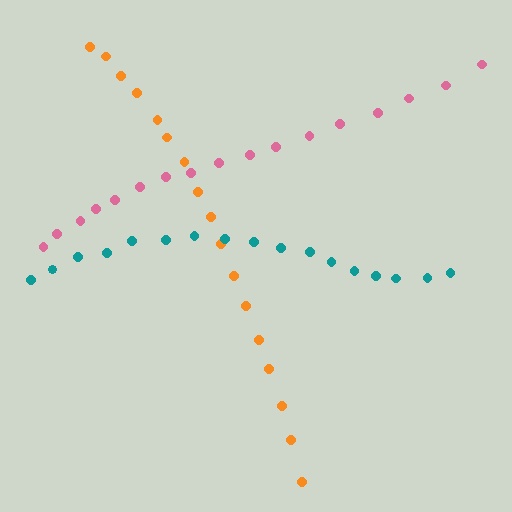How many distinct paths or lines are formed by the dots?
There are 3 distinct paths.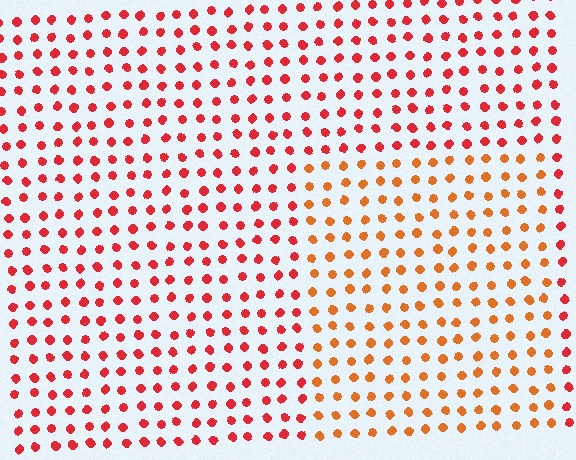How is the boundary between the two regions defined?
The boundary is defined purely by a slight shift in hue (about 29 degrees). Spacing, size, and orientation are identical on both sides.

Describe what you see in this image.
The image is filled with small red elements in a uniform arrangement. A rectangle-shaped region is visible where the elements are tinted to a slightly different hue, forming a subtle color boundary.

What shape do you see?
I see a rectangle.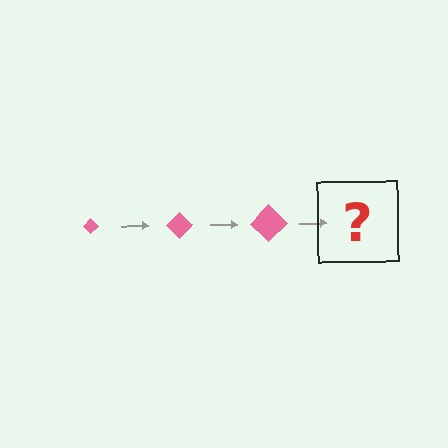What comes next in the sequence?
The next element should be a pink diamond, larger than the previous one.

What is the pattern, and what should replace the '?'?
The pattern is that the diamond gets progressively larger each step. The '?' should be a pink diamond, larger than the previous one.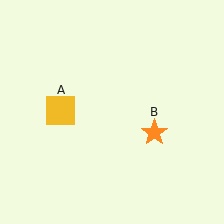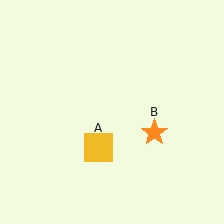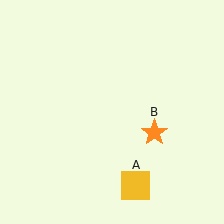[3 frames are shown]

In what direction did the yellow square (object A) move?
The yellow square (object A) moved down and to the right.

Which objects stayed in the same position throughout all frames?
Orange star (object B) remained stationary.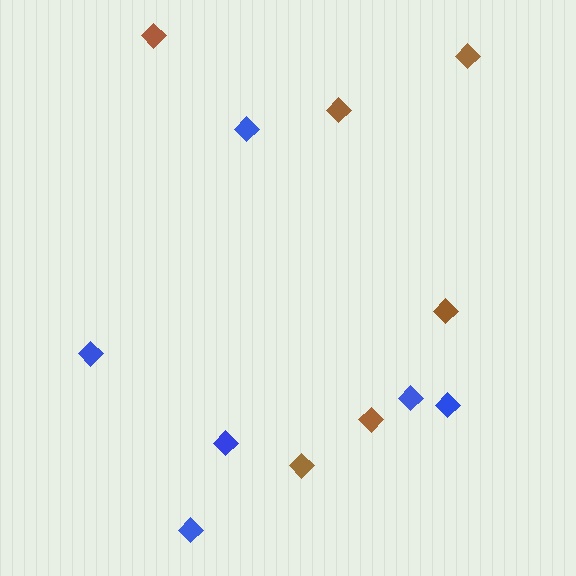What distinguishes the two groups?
There are 2 groups: one group of blue diamonds (6) and one group of brown diamonds (6).